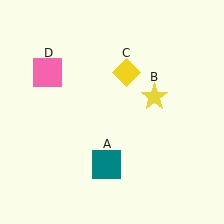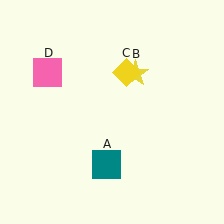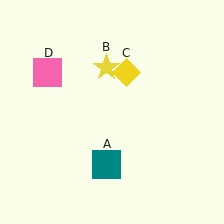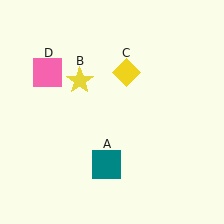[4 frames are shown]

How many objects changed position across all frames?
1 object changed position: yellow star (object B).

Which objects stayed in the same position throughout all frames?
Teal square (object A) and yellow diamond (object C) and pink square (object D) remained stationary.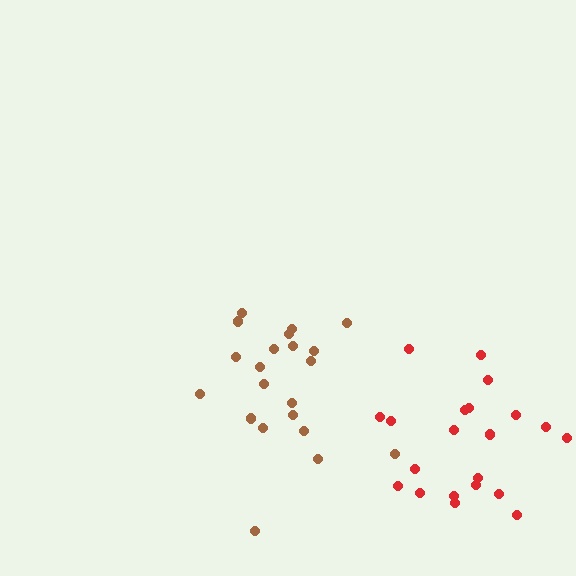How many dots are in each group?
Group 1: 21 dots, Group 2: 21 dots (42 total).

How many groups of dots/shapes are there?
There are 2 groups.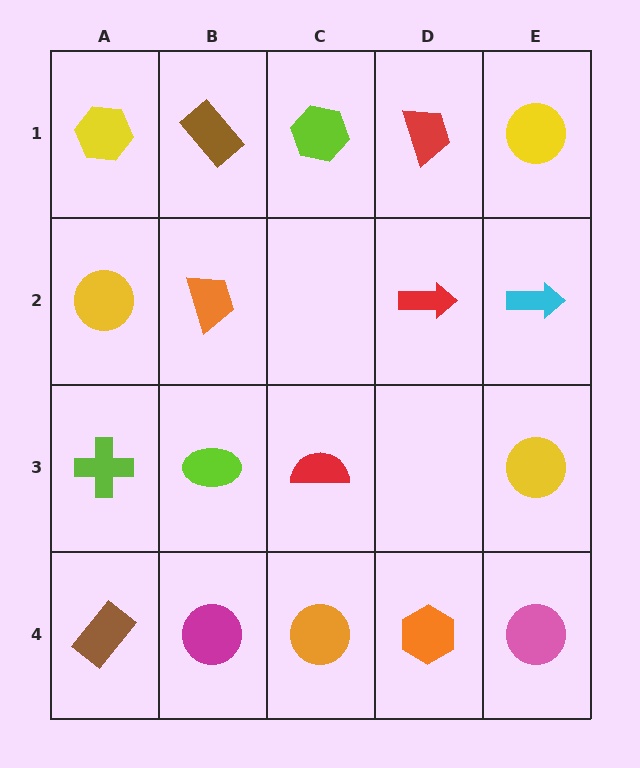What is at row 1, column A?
A yellow hexagon.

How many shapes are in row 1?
5 shapes.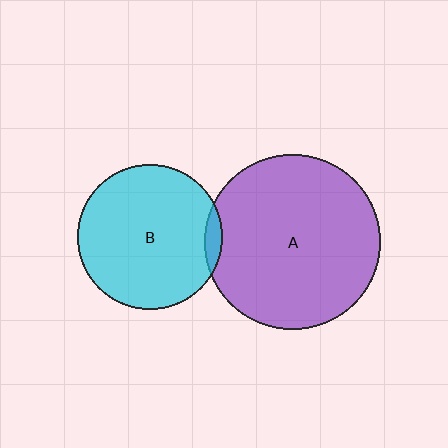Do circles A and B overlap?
Yes.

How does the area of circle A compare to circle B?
Approximately 1.5 times.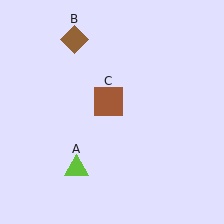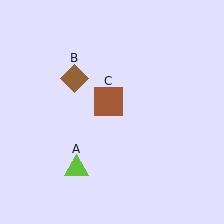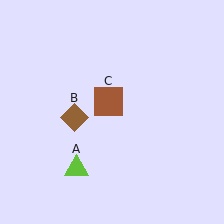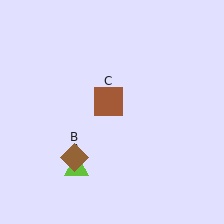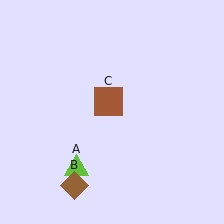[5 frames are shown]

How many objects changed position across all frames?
1 object changed position: brown diamond (object B).